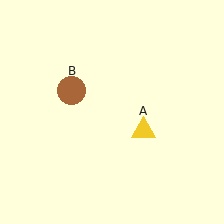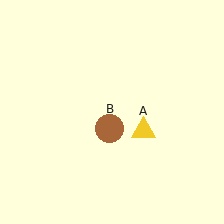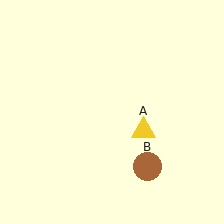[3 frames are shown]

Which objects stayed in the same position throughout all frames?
Yellow triangle (object A) remained stationary.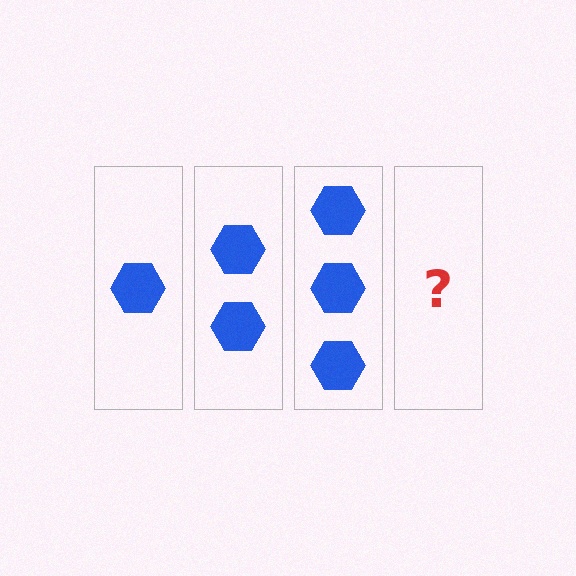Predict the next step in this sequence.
The next step is 4 hexagons.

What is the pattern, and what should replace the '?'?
The pattern is that each step adds one more hexagon. The '?' should be 4 hexagons.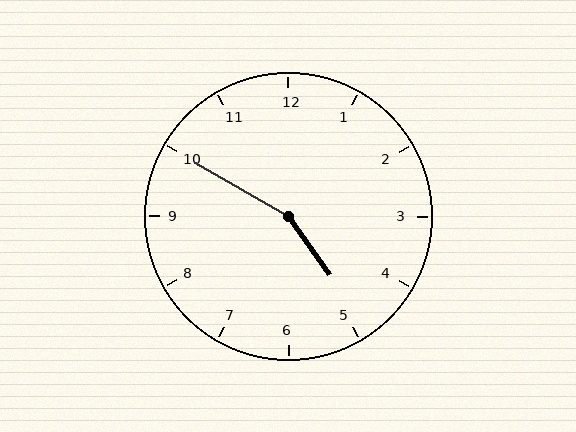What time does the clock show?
4:50.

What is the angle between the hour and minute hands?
Approximately 155 degrees.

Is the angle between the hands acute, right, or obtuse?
It is obtuse.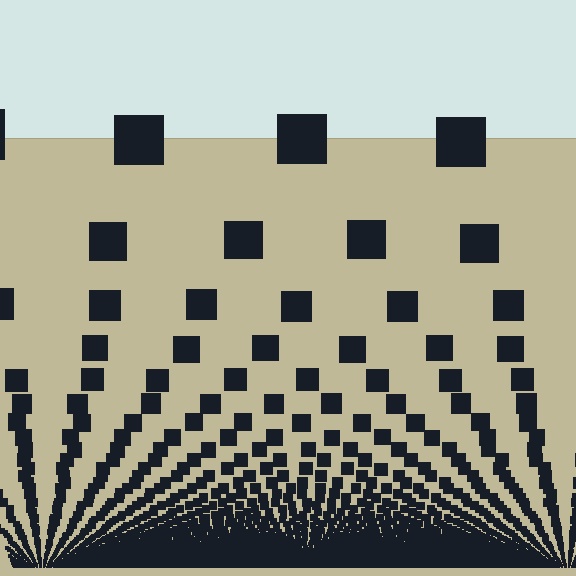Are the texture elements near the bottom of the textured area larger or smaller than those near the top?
Smaller. The gradient is inverted — elements near the bottom are smaller and denser.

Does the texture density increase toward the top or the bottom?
Density increases toward the bottom.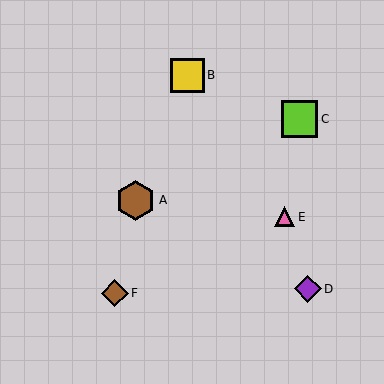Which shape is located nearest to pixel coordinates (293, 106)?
The lime square (labeled C) at (300, 119) is nearest to that location.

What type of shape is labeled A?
Shape A is a brown hexagon.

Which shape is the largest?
The brown hexagon (labeled A) is the largest.